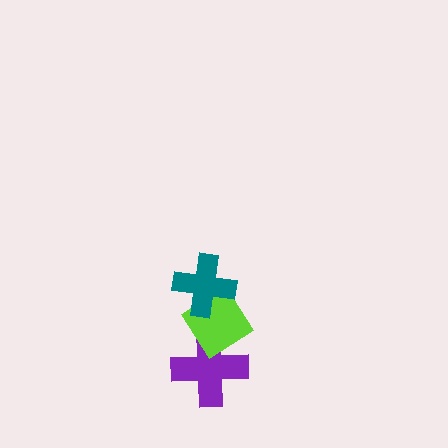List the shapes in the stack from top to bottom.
From top to bottom: the teal cross, the lime diamond, the purple cross.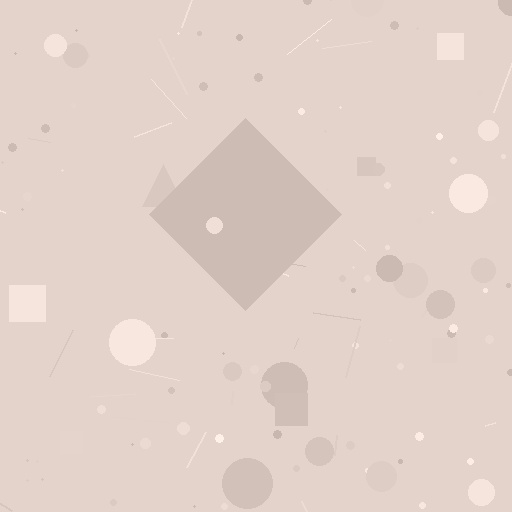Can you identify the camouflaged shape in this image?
The camouflaged shape is a diamond.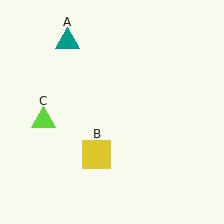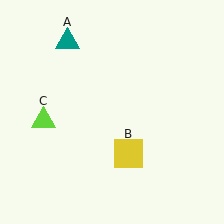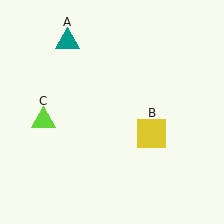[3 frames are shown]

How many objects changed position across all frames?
1 object changed position: yellow square (object B).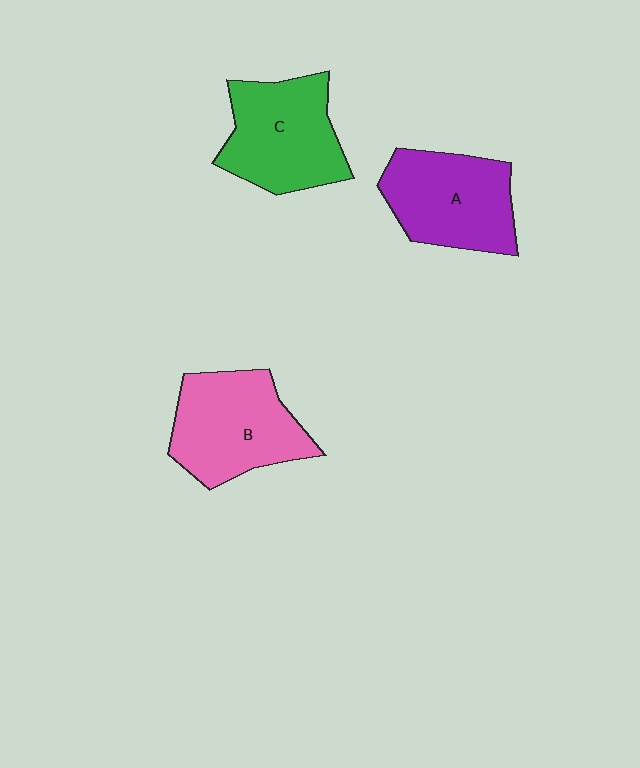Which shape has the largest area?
Shape B (pink).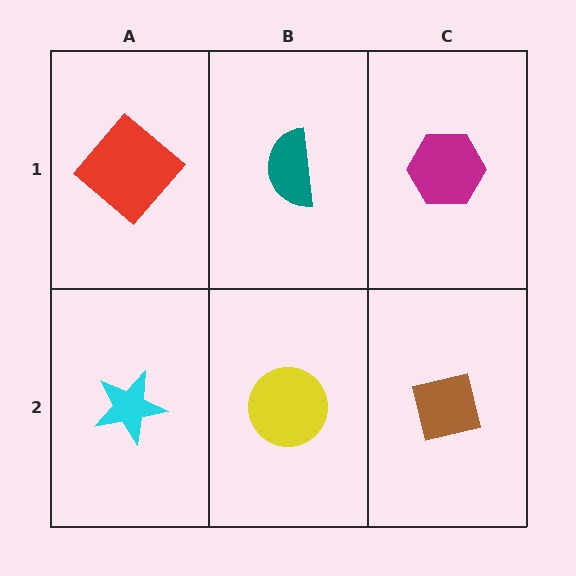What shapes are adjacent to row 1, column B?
A yellow circle (row 2, column B), a red diamond (row 1, column A), a magenta hexagon (row 1, column C).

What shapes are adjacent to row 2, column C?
A magenta hexagon (row 1, column C), a yellow circle (row 2, column B).